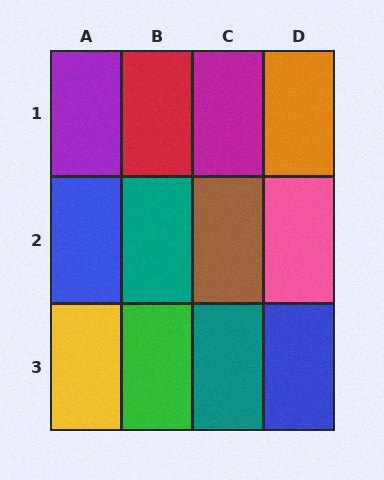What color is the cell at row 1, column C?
Magenta.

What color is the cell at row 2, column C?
Brown.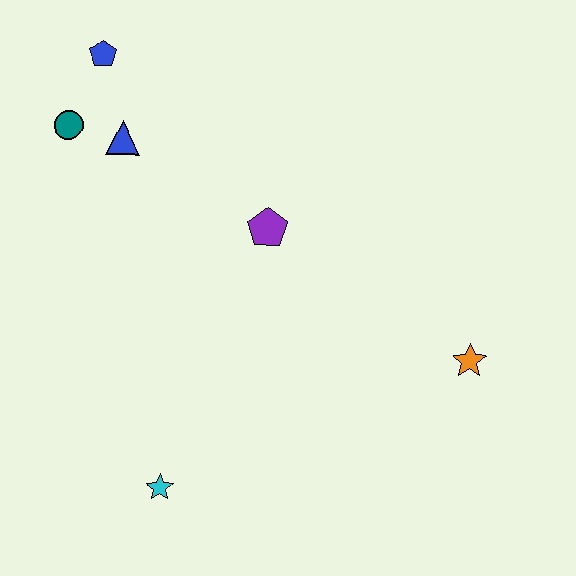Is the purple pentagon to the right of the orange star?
No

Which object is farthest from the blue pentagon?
The orange star is farthest from the blue pentagon.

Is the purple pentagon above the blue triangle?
No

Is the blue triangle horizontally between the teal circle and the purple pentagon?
Yes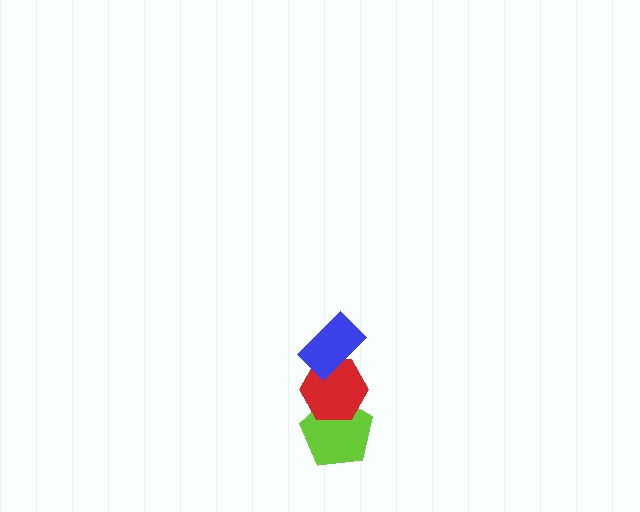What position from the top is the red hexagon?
The red hexagon is 2nd from the top.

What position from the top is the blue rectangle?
The blue rectangle is 1st from the top.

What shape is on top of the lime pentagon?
The red hexagon is on top of the lime pentagon.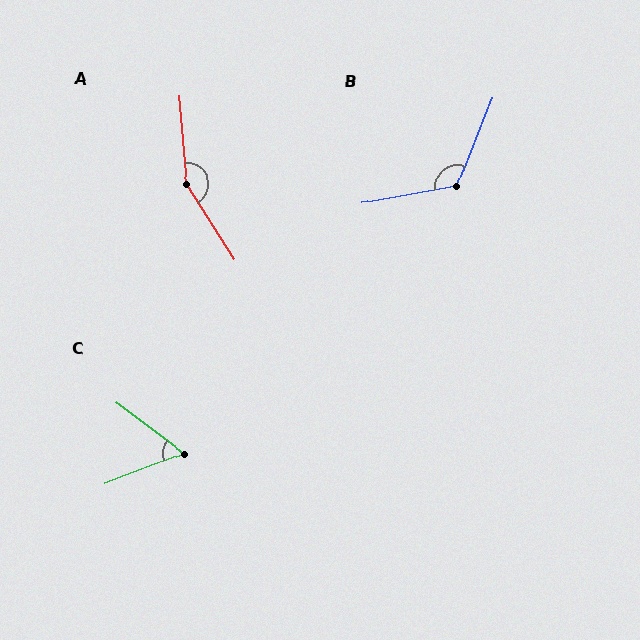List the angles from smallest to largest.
C (58°), B (122°), A (152°).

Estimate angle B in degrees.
Approximately 122 degrees.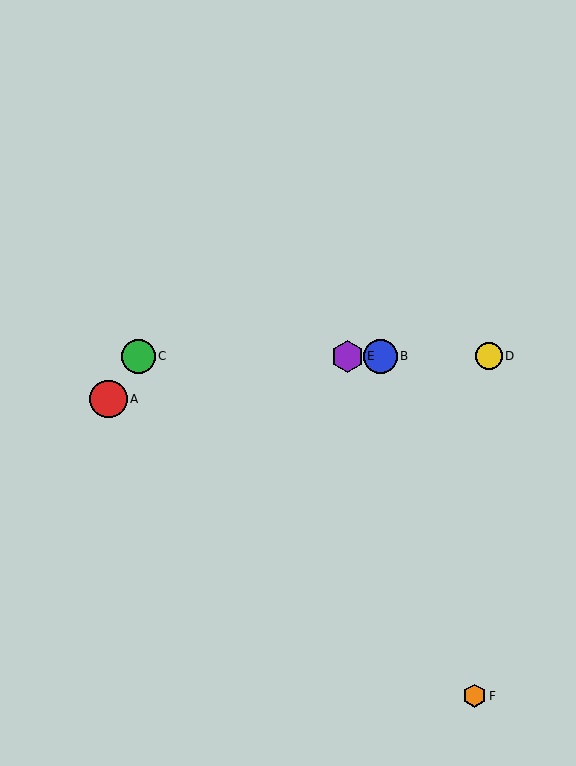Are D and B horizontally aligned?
Yes, both are at y≈356.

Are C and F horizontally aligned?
No, C is at y≈356 and F is at y≈696.